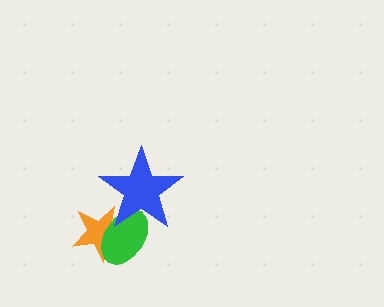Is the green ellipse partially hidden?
Yes, it is partially covered by another shape.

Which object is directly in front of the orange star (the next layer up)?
The green ellipse is directly in front of the orange star.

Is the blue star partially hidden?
No, no other shape covers it.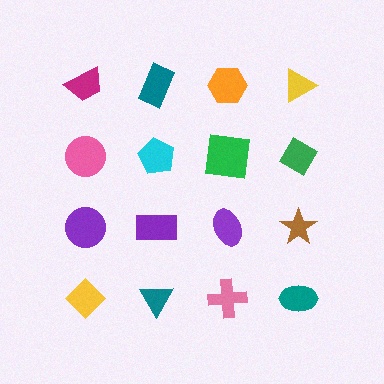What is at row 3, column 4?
A brown star.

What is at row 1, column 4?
A yellow triangle.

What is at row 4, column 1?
A yellow diamond.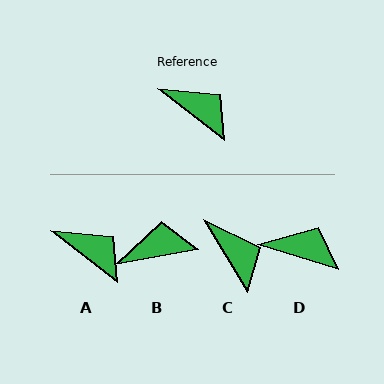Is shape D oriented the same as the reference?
No, it is off by about 21 degrees.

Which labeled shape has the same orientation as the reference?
A.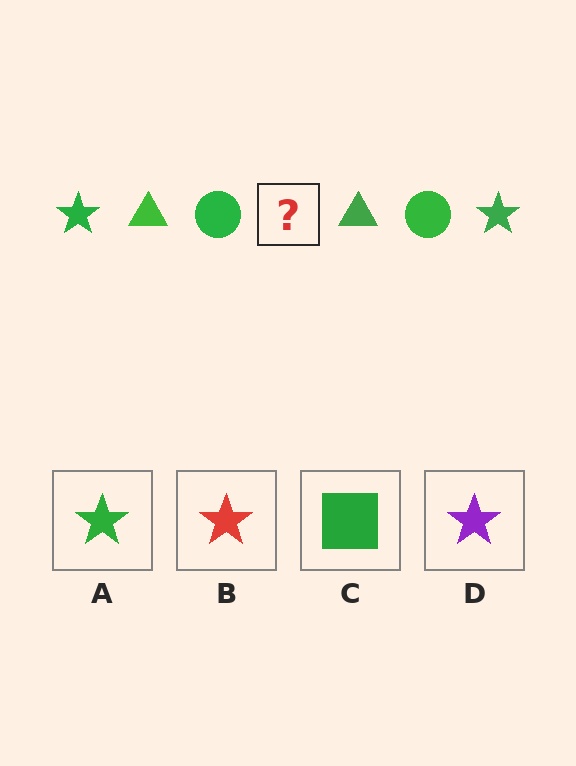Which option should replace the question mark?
Option A.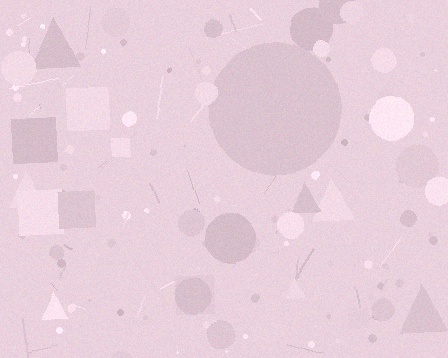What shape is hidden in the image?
A circle is hidden in the image.